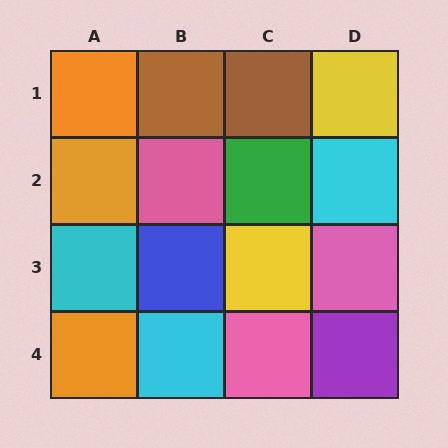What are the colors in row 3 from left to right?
Cyan, blue, yellow, pink.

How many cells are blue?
1 cell is blue.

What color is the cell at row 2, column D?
Cyan.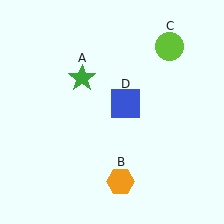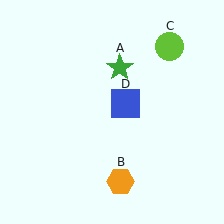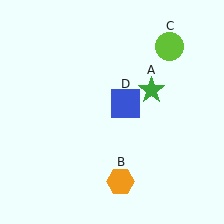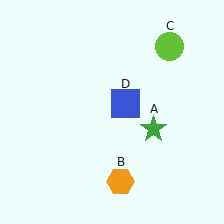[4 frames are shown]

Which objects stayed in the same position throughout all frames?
Orange hexagon (object B) and lime circle (object C) and blue square (object D) remained stationary.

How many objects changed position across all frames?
1 object changed position: green star (object A).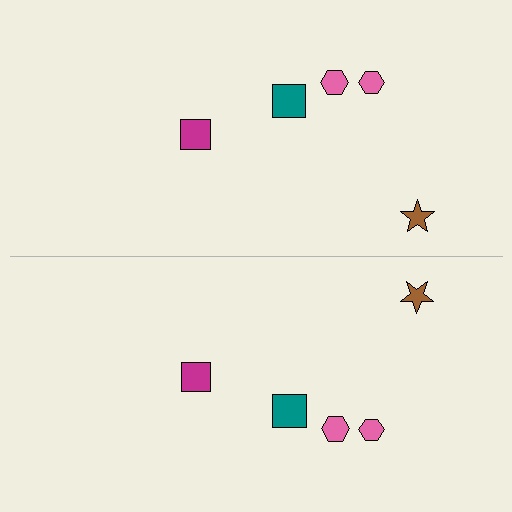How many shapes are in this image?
There are 10 shapes in this image.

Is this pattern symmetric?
Yes, this pattern has bilateral (reflection) symmetry.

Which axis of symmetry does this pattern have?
The pattern has a horizontal axis of symmetry running through the center of the image.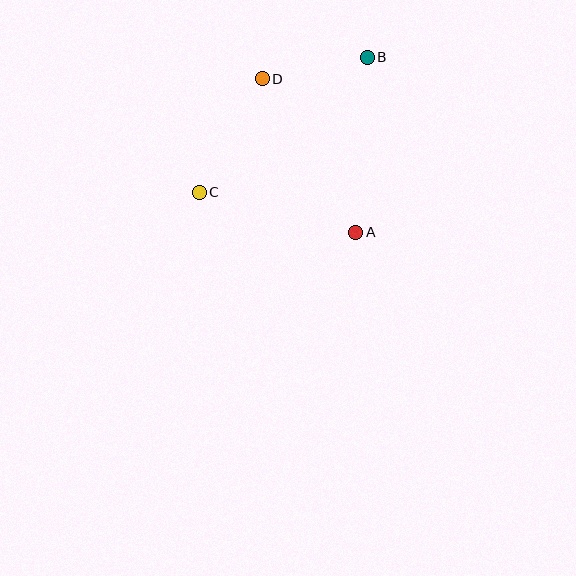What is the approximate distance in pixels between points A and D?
The distance between A and D is approximately 180 pixels.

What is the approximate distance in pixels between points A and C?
The distance between A and C is approximately 162 pixels.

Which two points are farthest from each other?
Points B and C are farthest from each other.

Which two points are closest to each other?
Points B and D are closest to each other.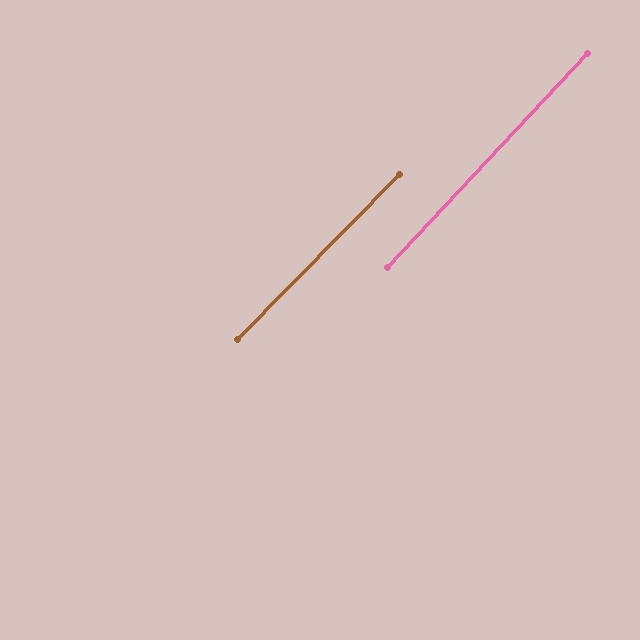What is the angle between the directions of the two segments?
Approximately 2 degrees.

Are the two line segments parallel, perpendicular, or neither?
Parallel — their directions differ by only 1.5°.